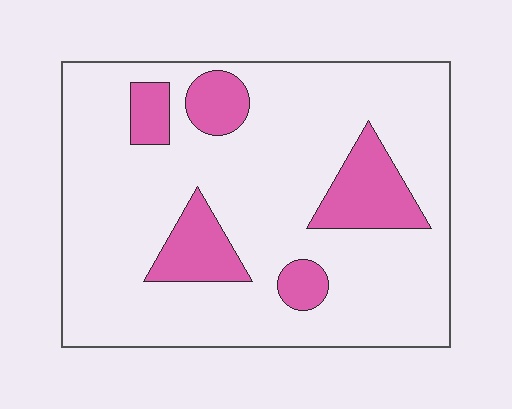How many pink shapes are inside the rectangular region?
5.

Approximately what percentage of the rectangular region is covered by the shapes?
Approximately 20%.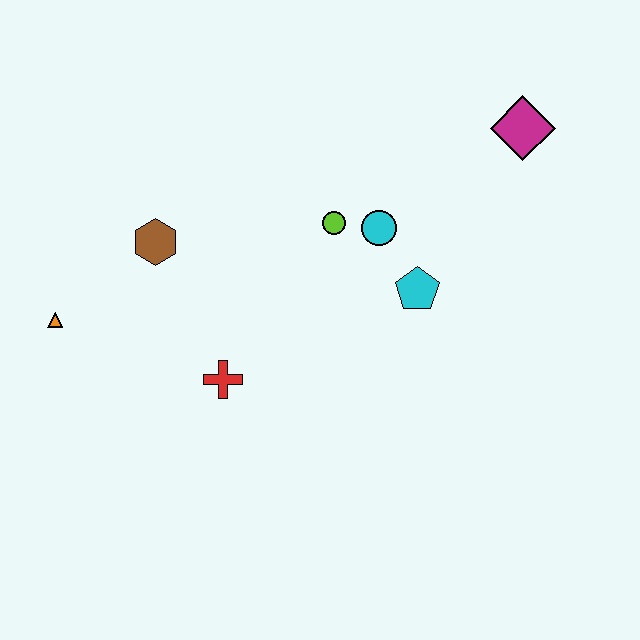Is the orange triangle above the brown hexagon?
No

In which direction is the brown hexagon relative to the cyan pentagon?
The brown hexagon is to the left of the cyan pentagon.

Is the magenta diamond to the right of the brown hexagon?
Yes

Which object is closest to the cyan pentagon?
The cyan circle is closest to the cyan pentagon.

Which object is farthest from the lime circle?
The orange triangle is farthest from the lime circle.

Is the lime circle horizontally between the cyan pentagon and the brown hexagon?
Yes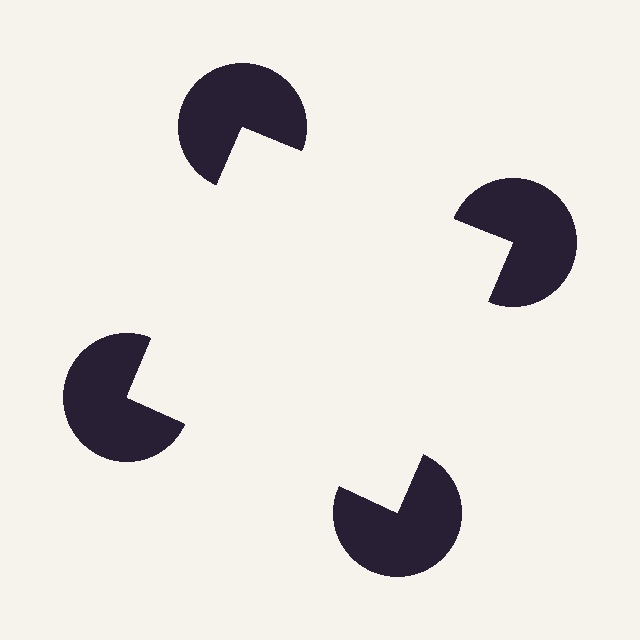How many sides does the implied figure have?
4 sides.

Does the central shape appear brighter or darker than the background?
It typically appears slightly brighter than the background, even though no actual brightness change is drawn.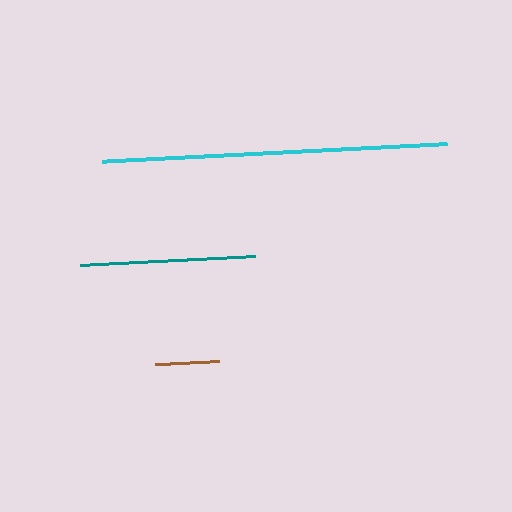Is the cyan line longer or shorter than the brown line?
The cyan line is longer than the brown line.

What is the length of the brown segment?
The brown segment is approximately 64 pixels long.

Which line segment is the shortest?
The brown line is the shortest at approximately 64 pixels.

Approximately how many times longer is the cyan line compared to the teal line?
The cyan line is approximately 2.0 times the length of the teal line.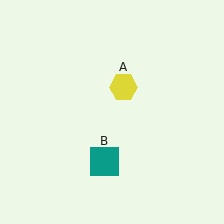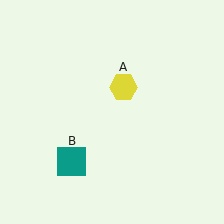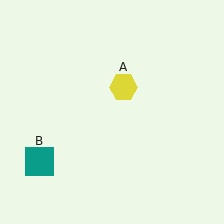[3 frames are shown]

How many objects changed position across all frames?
1 object changed position: teal square (object B).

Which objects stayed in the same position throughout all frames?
Yellow hexagon (object A) remained stationary.